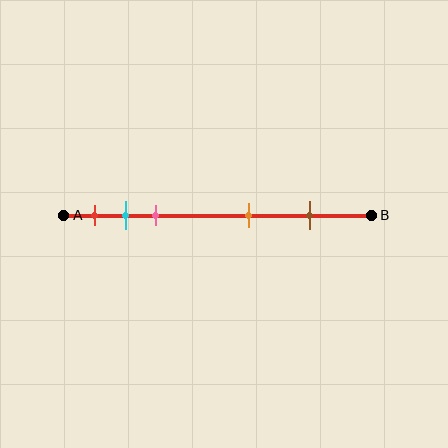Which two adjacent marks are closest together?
The cyan and pink marks are the closest adjacent pair.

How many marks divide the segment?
There are 5 marks dividing the segment.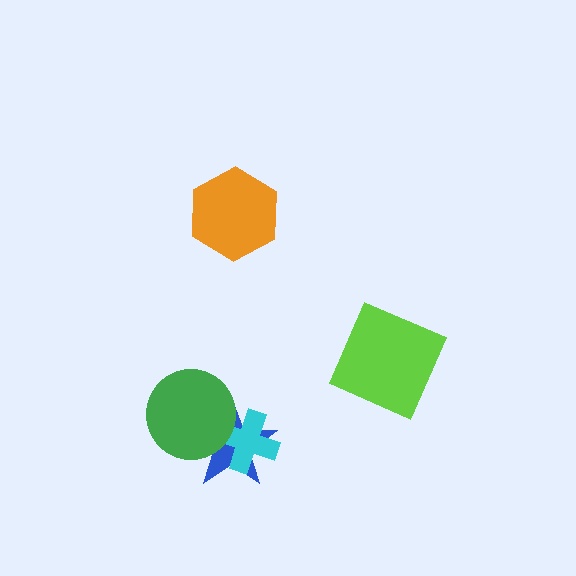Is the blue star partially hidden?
Yes, it is partially covered by another shape.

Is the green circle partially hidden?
No, no other shape covers it.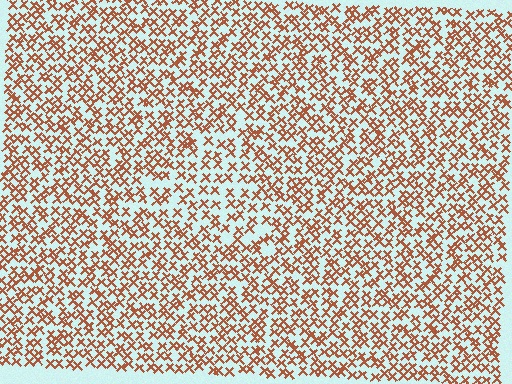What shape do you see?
I see a triangle.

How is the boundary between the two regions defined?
The boundary is defined by a change in element density (approximately 1.5x ratio). All elements are the same color, size, and shape.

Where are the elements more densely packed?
The elements are more densely packed outside the triangle boundary.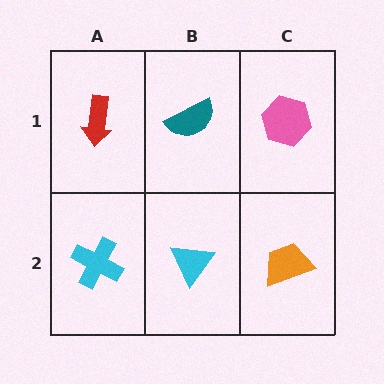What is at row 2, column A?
A cyan cross.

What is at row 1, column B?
A teal semicircle.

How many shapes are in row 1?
3 shapes.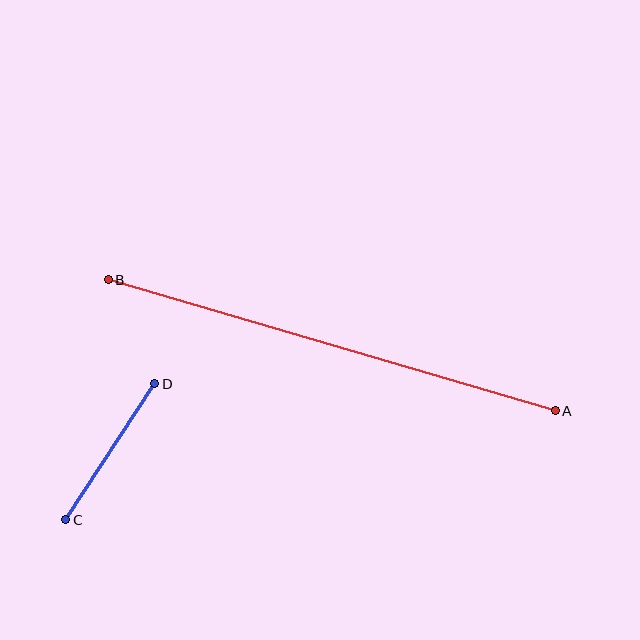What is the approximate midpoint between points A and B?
The midpoint is at approximately (332, 345) pixels.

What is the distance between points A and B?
The distance is approximately 466 pixels.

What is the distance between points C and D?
The distance is approximately 163 pixels.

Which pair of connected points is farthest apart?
Points A and B are farthest apart.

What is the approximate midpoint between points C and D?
The midpoint is at approximately (110, 452) pixels.